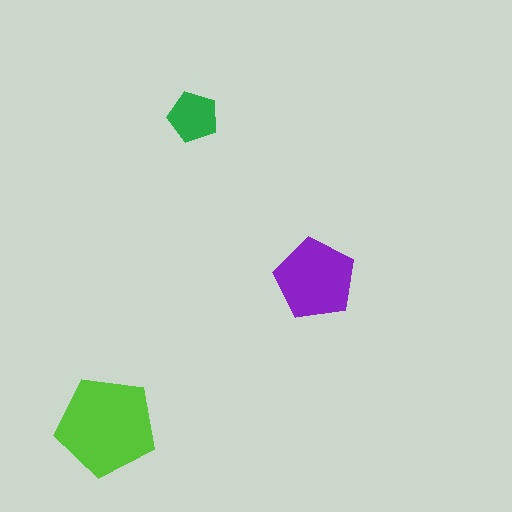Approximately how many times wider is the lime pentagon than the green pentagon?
About 2 times wider.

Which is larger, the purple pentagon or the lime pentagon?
The lime one.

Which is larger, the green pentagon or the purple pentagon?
The purple one.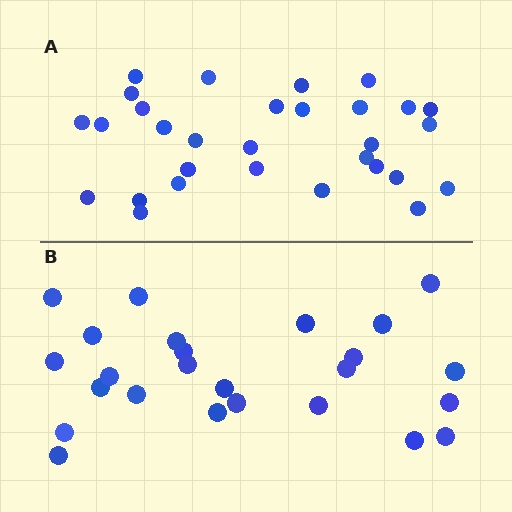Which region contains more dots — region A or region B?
Region A (the top region) has more dots.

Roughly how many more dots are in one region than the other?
Region A has about 5 more dots than region B.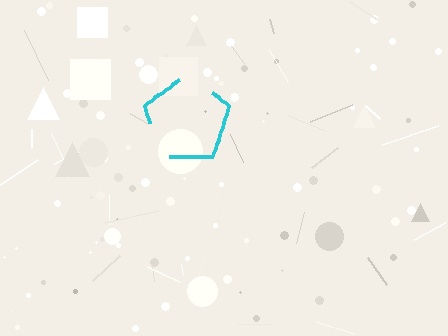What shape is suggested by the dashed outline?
The dashed outline suggests a pentagon.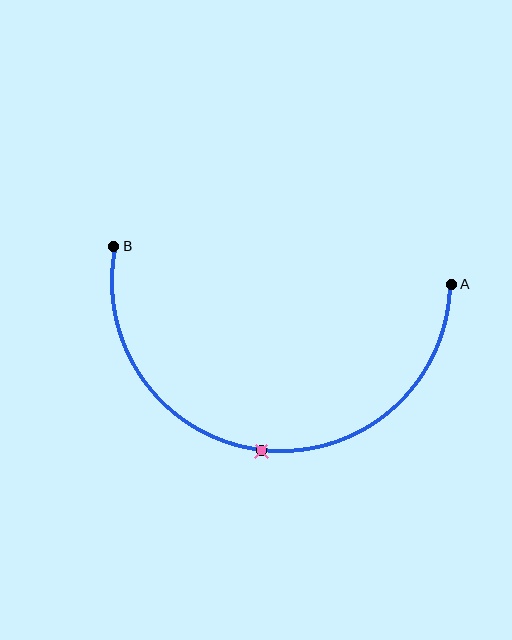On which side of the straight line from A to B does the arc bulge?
The arc bulges below the straight line connecting A and B.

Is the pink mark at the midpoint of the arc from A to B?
Yes. The pink mark lies on the arc at equal arc-length from both A and B — it is the arc midpoint.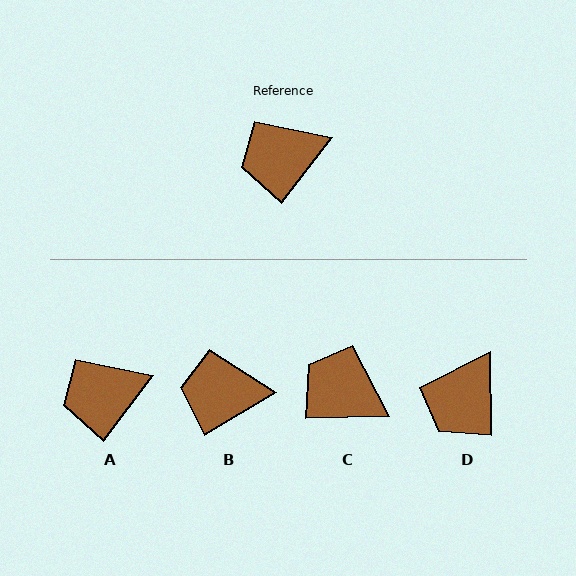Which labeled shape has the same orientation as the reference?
A.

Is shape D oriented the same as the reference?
No, it is off by about 38 degrees.